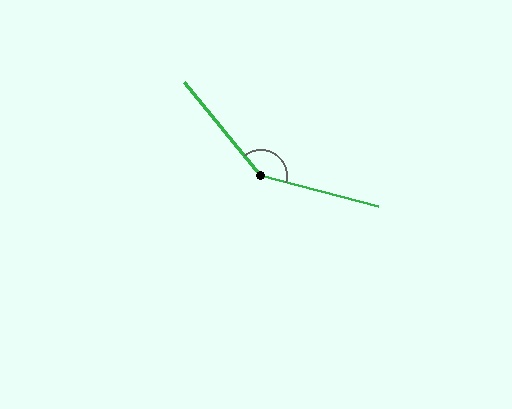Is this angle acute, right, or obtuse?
It is obtuse.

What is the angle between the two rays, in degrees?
Approximately 144 degrees.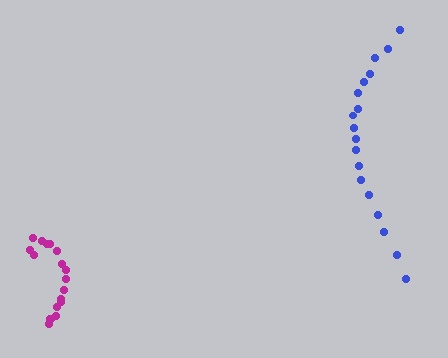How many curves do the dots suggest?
There are 2 distinct paths.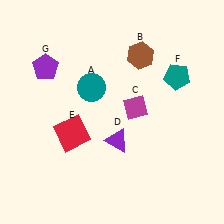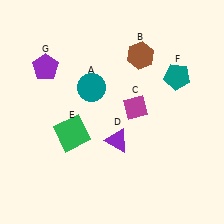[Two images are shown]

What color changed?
The square (E) changed from red in Image 1 to green in Image 2.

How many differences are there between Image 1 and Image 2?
There is 1 difference between the two images.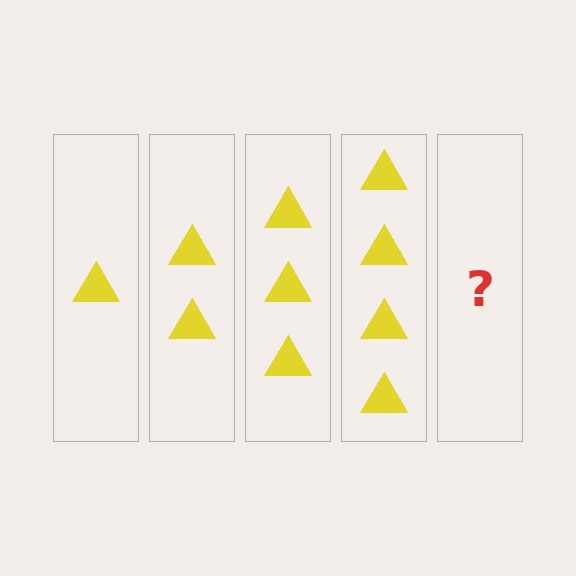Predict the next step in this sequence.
The next step is 5 triangles.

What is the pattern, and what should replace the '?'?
The pattern is that each step adds one more triangle. The '?' should be 5 triangles.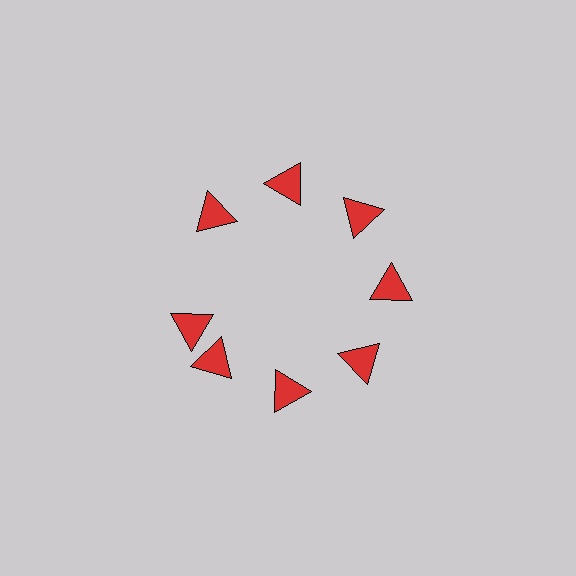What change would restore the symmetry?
The symmetry would be restored by rotating it back into even spacing with its neighbors so that all 8 triangles sit at equal angles and equal distance from the center.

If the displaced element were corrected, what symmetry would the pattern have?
It would have 8-fold rotational symmetry — the pattern would map onto itself every 45 degrees.